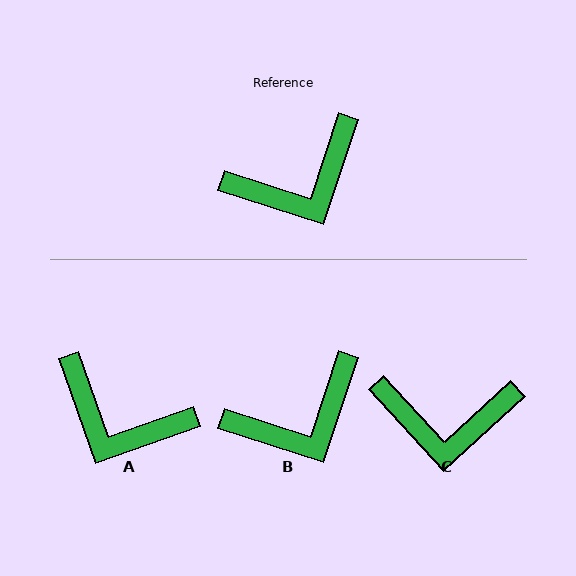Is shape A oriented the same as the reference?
No, it is off by about 52 degrees.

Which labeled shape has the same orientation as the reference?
B.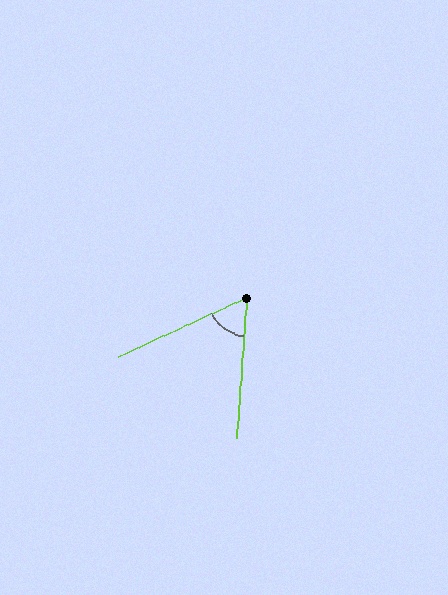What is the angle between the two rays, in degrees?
Approximately 61 degrees.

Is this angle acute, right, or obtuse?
It is acute.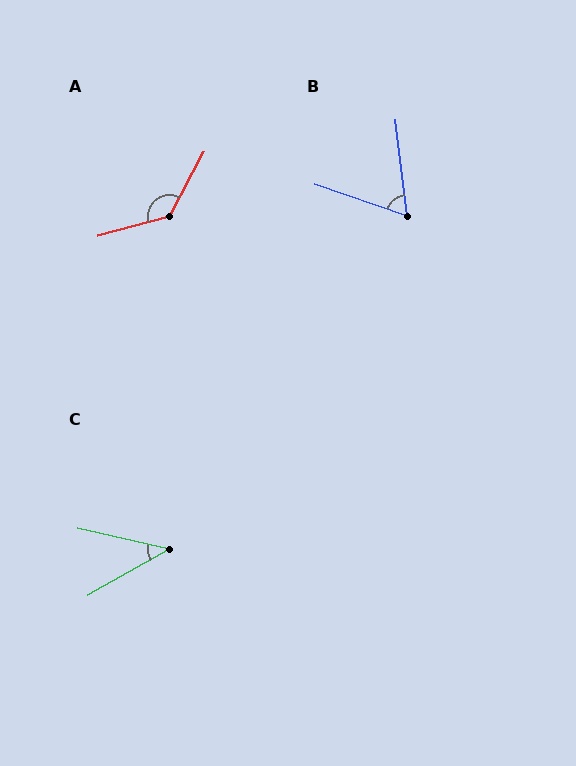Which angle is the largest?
A, at approximately 133 degrees.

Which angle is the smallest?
C, at approximately 43 degrees.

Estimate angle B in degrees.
Approximately 64 degrees.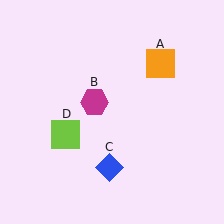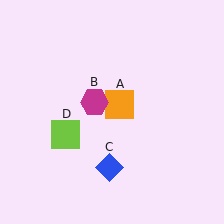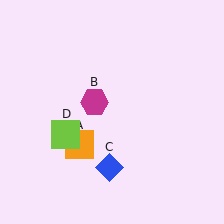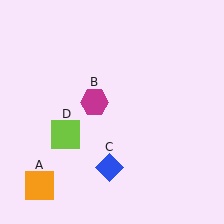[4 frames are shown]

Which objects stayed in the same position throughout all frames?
Magenta hexagon (object B) and blue diamond (object C) and lime square (object D) remained stationary.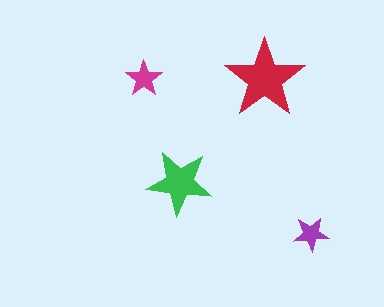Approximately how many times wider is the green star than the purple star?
About 2 times wider.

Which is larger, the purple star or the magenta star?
The magenta one.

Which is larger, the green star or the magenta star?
The green one.